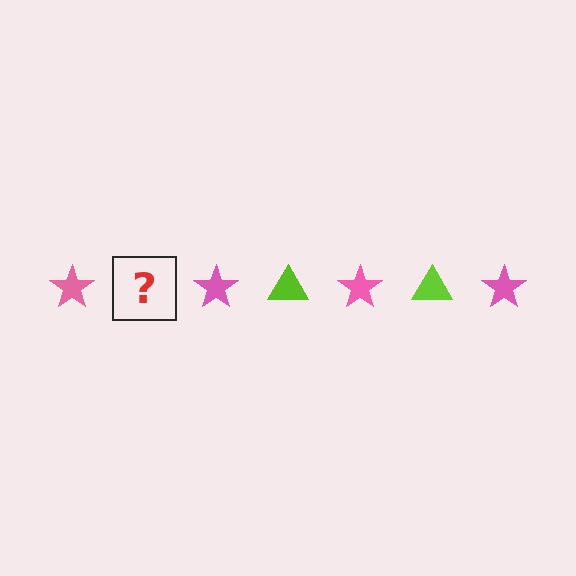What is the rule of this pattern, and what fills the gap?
The rule is that the pattern alternates between pink star and lime triangle. The gap should be filled with a lime triangle.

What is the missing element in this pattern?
The missing element is a lime triangle.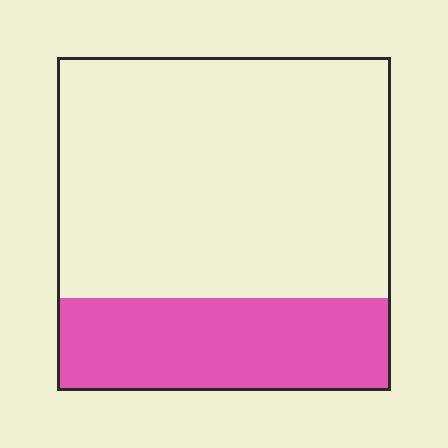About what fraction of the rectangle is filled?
About one quarter (1/4).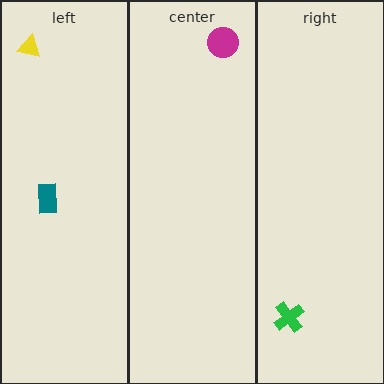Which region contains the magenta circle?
The center region.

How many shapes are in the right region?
1.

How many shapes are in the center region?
1.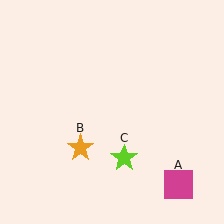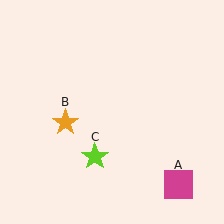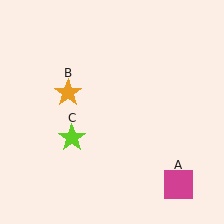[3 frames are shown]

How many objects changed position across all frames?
2 objects changed position: orange star (object B), lime star (object C).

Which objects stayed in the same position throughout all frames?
Magenta square (object A) remained stationary.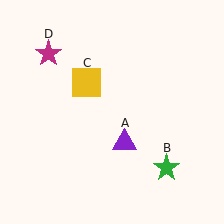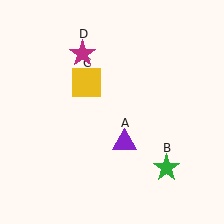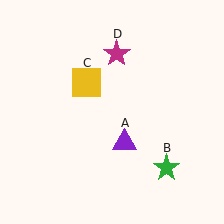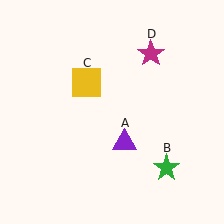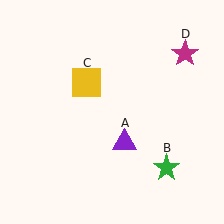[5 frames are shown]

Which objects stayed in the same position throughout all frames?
Purple triangle (object A) and green star (object B) and yellow square (object C) remained stationary.